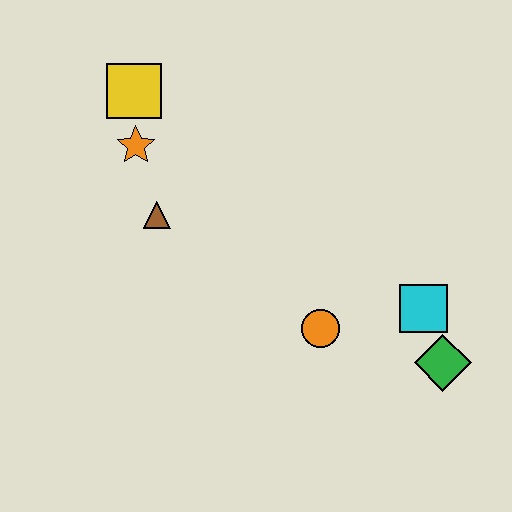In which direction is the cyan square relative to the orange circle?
The cyan square is to the right of the orange circle.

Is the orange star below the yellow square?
Yes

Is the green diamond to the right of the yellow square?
Yes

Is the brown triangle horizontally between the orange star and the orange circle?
Yes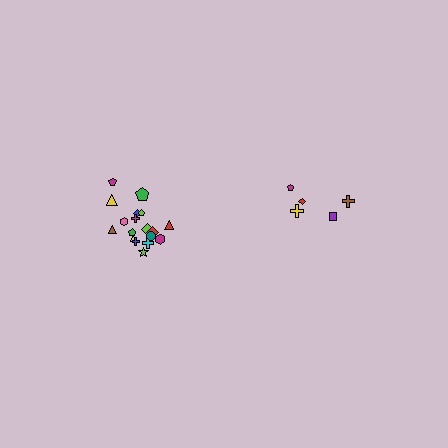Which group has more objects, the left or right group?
The left group.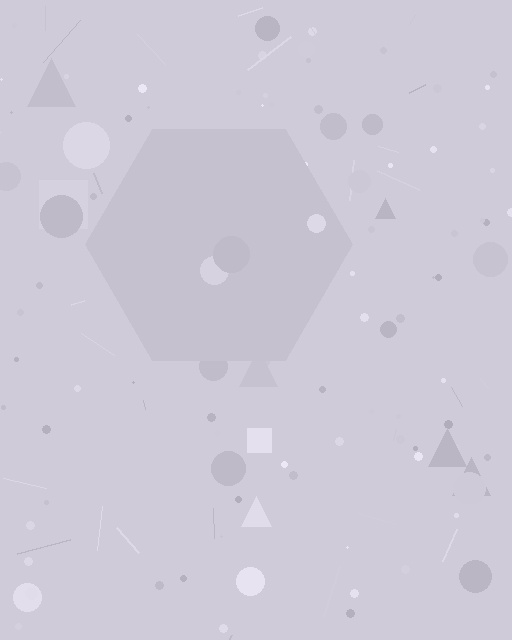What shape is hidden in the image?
A hexagon is hidden in the image.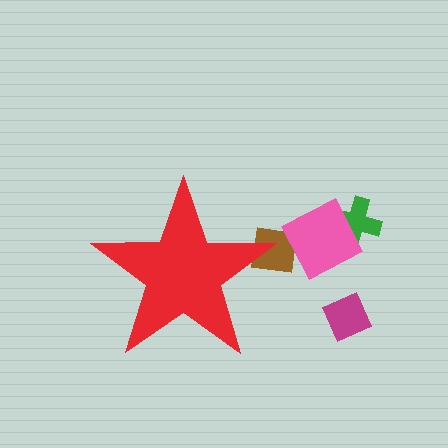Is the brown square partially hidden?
Yes, the brown square is partially hidden behind the red star.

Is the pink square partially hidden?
No, the pink square is fully visible.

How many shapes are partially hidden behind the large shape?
1 shape is partially hidden.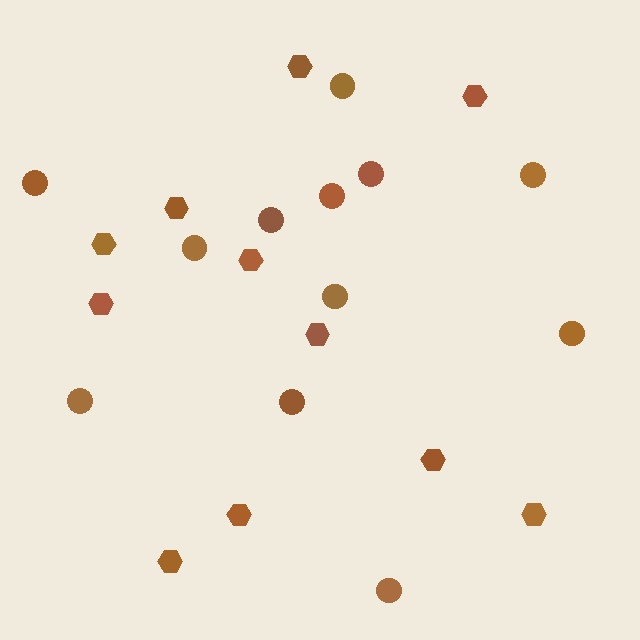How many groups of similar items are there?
There are 2 groups: one group of hexagons (11) and one group of circles (12).